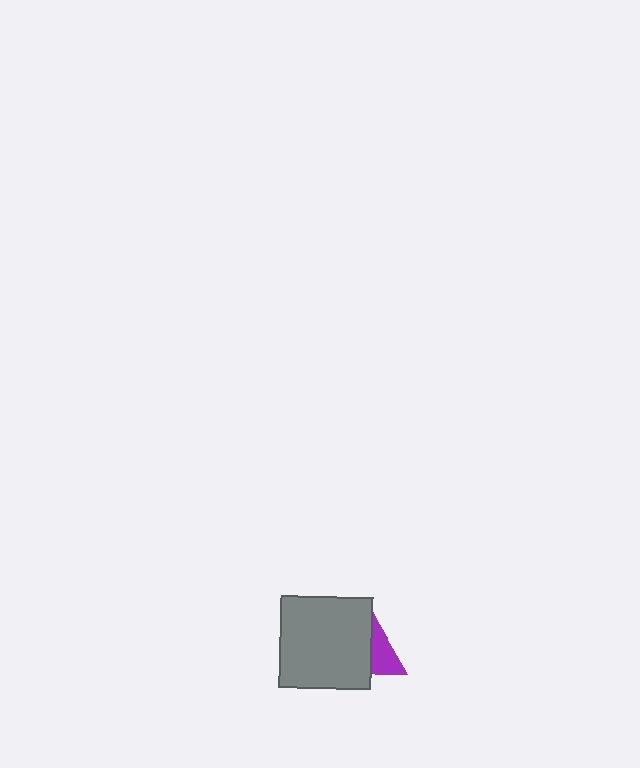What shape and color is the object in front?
The object in front is a gray square.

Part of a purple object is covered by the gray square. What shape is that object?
It is a triangle.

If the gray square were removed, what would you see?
You would see the complete purple triangle.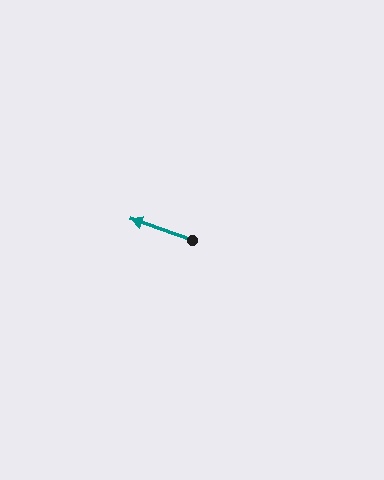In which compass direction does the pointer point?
West.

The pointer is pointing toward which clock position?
Roughly 10 o'clock.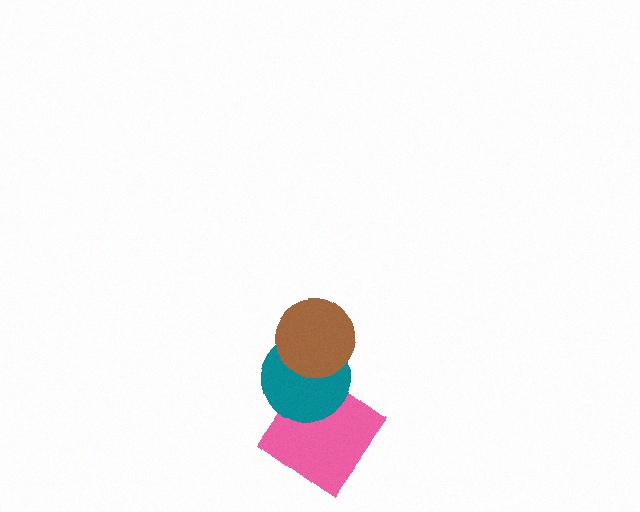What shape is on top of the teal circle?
The brown circle is on top of the teal circle.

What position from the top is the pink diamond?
The pink diamond is 3rd from the top.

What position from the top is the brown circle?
The brown circle is 1st from the top.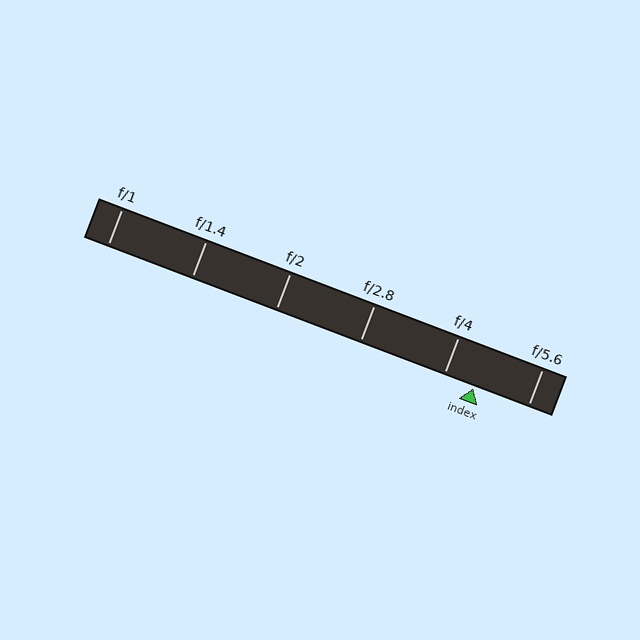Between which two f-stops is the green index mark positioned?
The index mark is between f/4 and f/5.6.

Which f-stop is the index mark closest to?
The index mark is closest to f/4.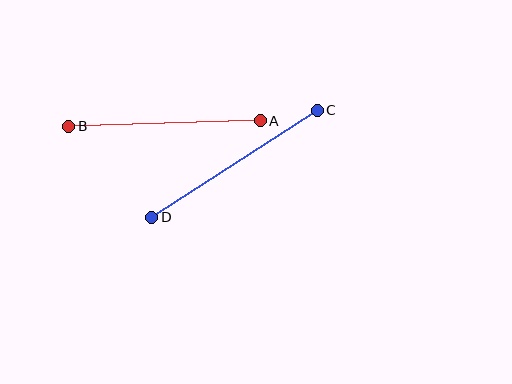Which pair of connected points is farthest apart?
Points C and D are farthest apart.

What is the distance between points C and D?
The distance is approximately 197 pixels.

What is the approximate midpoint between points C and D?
The midpoint is at approximately (235, 164) pixels.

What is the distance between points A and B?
The distance is approximately 192 pixels.